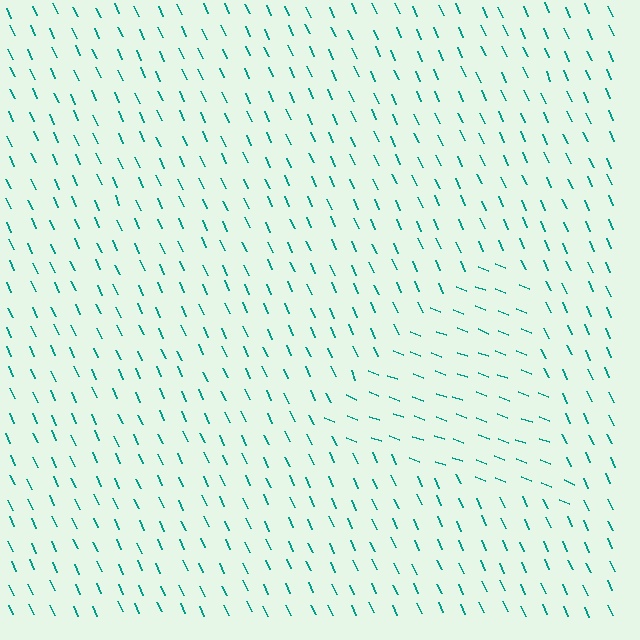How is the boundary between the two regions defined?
The boundary is defined purely by a change in line orientation (approximately 45 degrees difference). All lines are the same color and thickness.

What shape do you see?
I see a triangle.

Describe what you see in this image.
The image is filled with small teal line segments. A triangle region in the image has lines oriented differently from the surrounding lines, creating a visible texture boundary.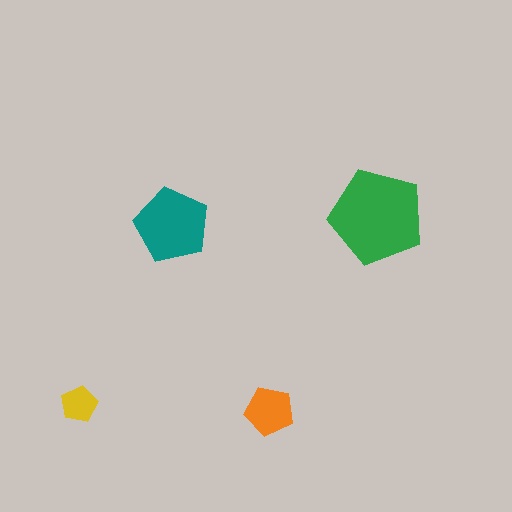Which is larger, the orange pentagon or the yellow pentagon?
The orange one.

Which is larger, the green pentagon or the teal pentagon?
The green one.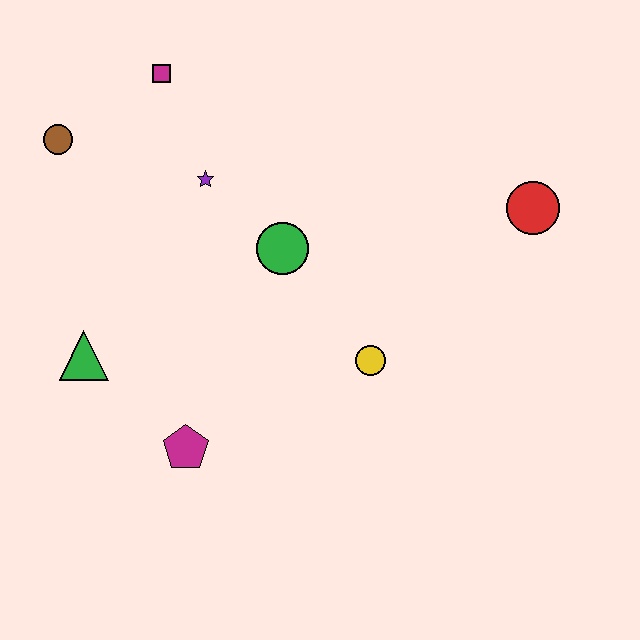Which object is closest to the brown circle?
The magenta square is closest to the brown circle.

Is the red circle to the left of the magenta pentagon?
No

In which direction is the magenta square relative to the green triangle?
The magenta square is above the green triangle.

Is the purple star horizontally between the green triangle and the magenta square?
No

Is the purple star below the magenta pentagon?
No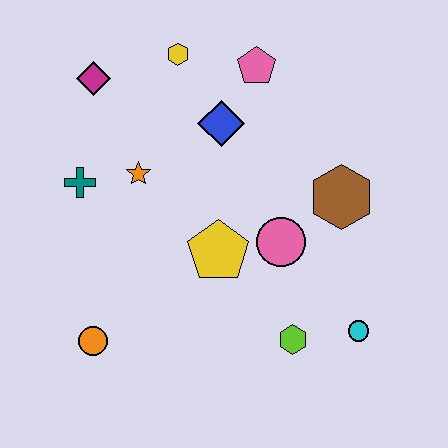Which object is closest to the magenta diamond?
The yellow hexagon is closest to the magenta diamond.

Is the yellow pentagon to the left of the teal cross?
No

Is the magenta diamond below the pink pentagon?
Yes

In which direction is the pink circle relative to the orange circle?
The pink circle is to the right of the orange circle.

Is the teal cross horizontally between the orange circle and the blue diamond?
No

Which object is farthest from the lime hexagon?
The magenta diamond is farthest from the lime hexagon.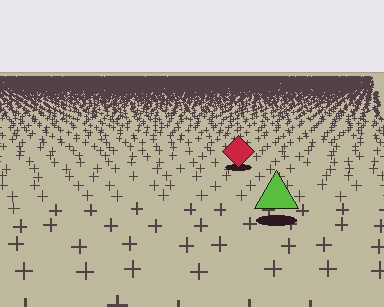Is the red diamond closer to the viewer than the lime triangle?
No. The lime triangle is closer — you can tell from the texture gradient: the ground texture is coarser near it.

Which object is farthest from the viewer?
The red diamond is farthest from the viewer. It appears smaller and the ground texture around it is denser.